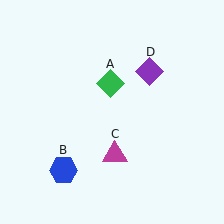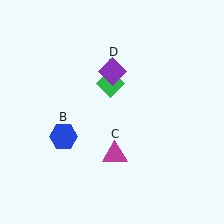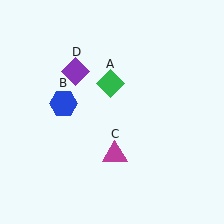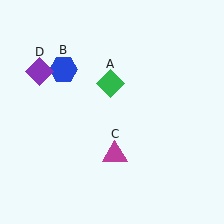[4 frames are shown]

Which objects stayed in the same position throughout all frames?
Green diamond (object A) and magenta triangle (object C) remained stationary.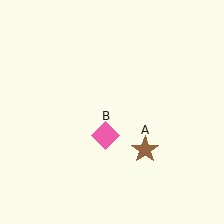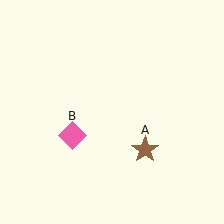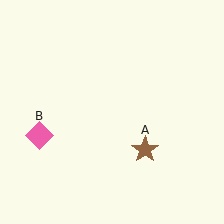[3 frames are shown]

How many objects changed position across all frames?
1 object changed position: pink diamond (object B).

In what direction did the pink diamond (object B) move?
The pink diamond (object B) moved left.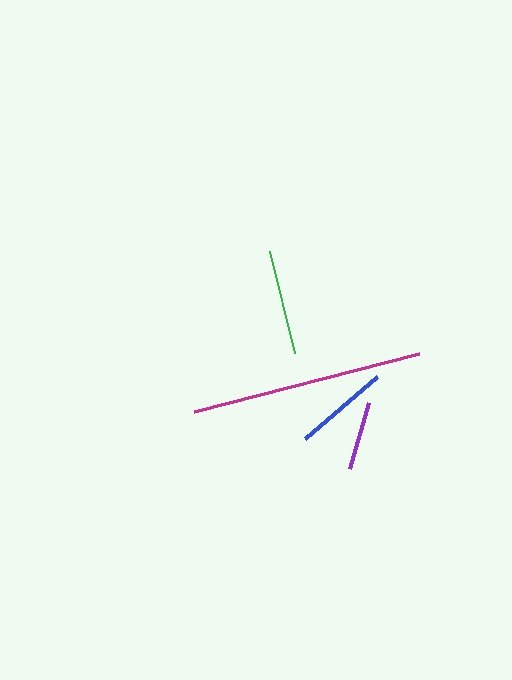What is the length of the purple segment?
The purple segment is approximately 68 pixels long.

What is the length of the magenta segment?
The magenta segment is approximately 233 pixels long.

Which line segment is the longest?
The magenta line is the longest at approximately 233 pixels.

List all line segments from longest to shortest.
From longest to shortest: magenta, green, blue, purple.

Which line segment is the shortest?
The purple line is the shortest at approximately 68 pixels.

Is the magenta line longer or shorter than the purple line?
The magenta line is longer than the purple line.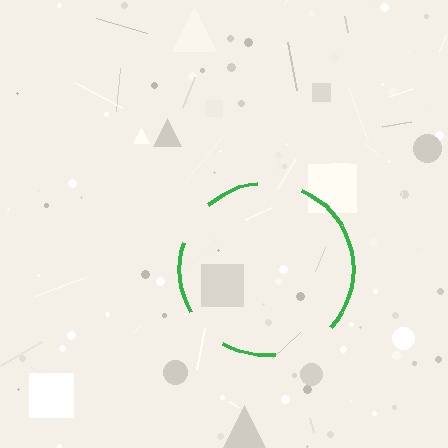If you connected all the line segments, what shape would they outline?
They would outline a circle.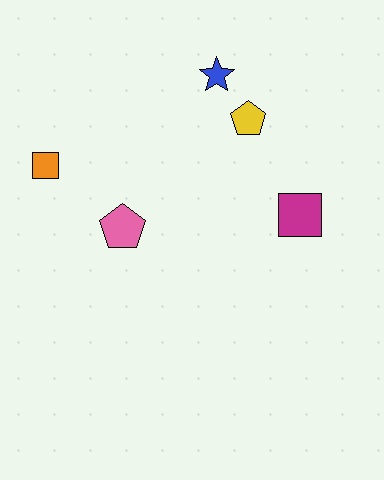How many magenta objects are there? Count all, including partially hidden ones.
There is 1 magenta object.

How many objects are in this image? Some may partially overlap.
There are 5 objects.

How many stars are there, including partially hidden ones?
There is 1 star.